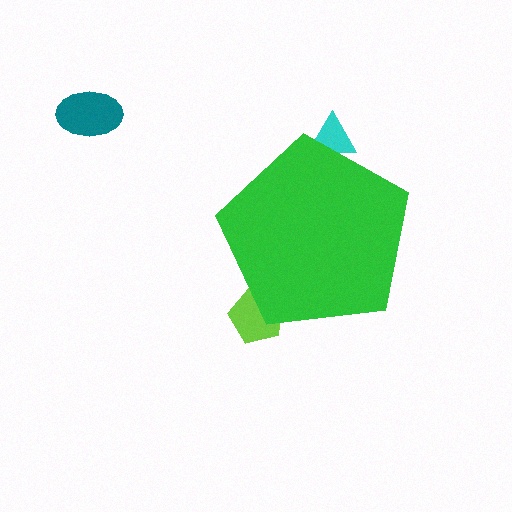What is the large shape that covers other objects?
A green pentagon.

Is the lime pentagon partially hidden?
Yes, the lime pentagon is partially hidden behind the green pentagon.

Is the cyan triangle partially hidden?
Yes, the cyan triangle is partially hidden behind the green pentagon.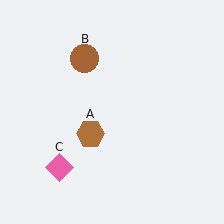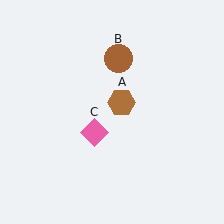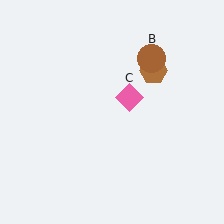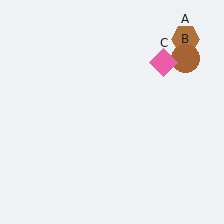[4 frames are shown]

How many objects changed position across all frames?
3 objects changed position: brown hexagon (object A), brown circle (object B), pink diamond (object C).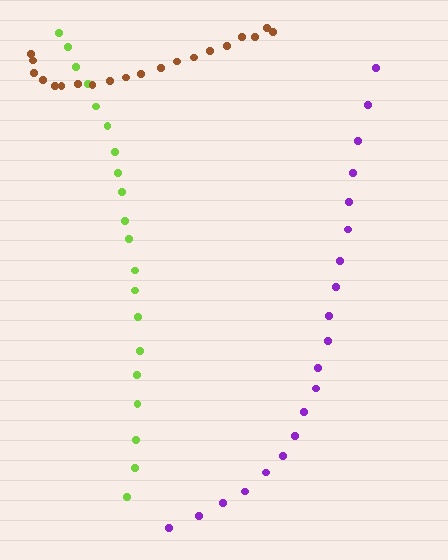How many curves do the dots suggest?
There are 3 distinct paths.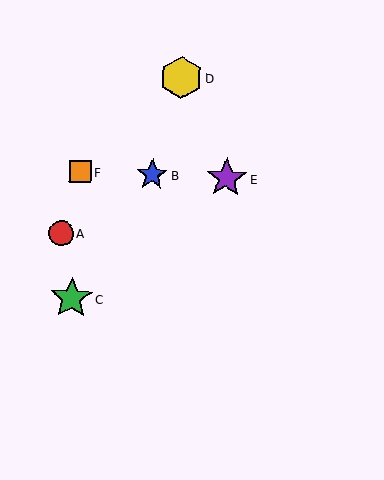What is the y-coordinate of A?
Object A is at y≈233.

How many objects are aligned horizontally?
3 objects (B, E, F) are aligned horizontally.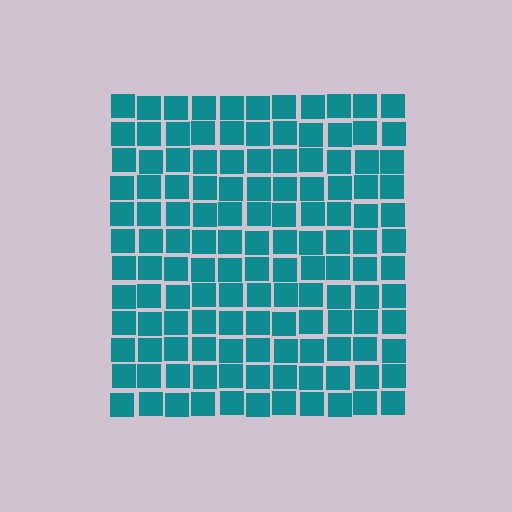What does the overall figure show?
The overall figure shows a square.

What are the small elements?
The small elements are squares.